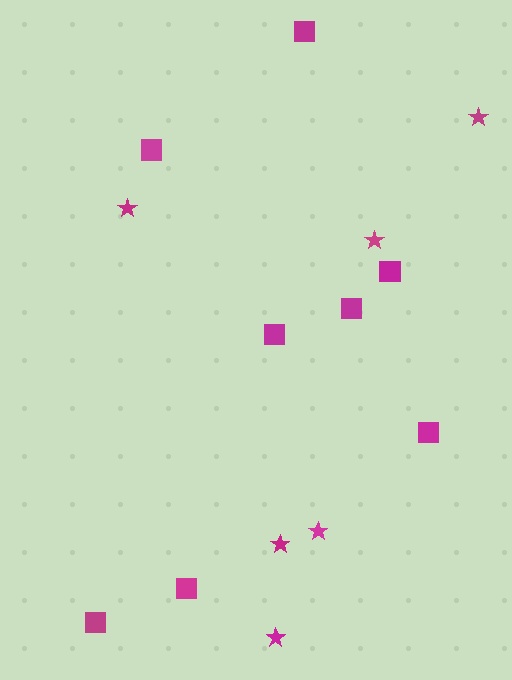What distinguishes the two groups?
There are 2 groups: one group of squares (8) and one group of stars (6).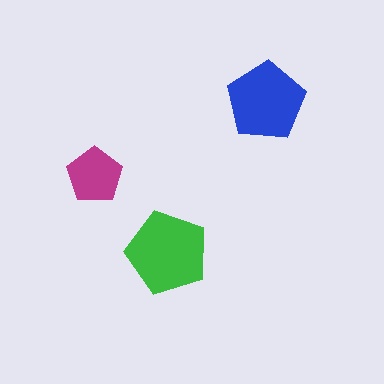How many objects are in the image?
There are 3 objects in the image.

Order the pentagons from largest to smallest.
the green one, the blue one, the magenta one.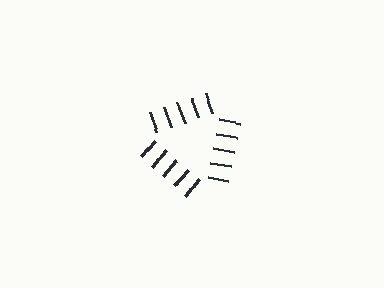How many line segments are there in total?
15 — 5 along each of the 3 edges.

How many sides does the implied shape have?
3 sides — the line-ends trace a triangle.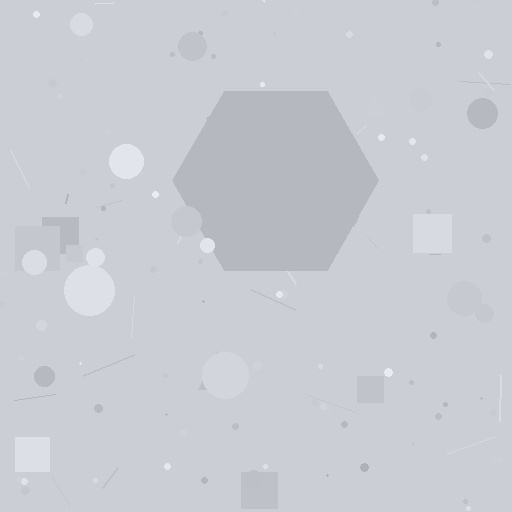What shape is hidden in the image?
A hexagon is hidden in the image.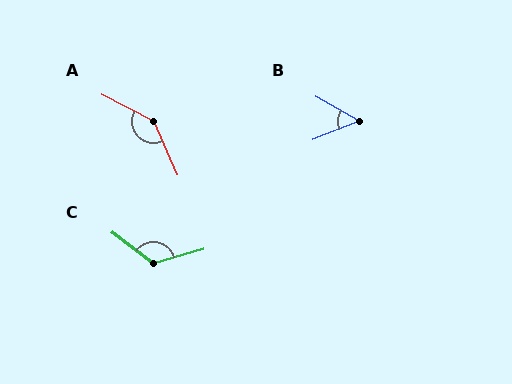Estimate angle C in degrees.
Approximately 127 degrees.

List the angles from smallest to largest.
B (52°), C (127°), A (141°).